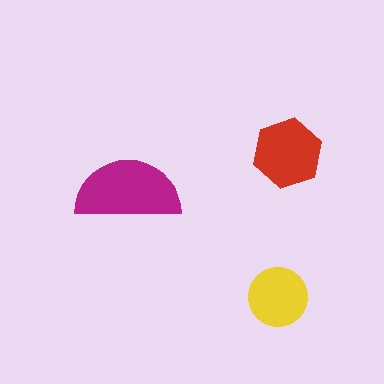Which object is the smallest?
The yellow circle.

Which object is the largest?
The magenta semicircle.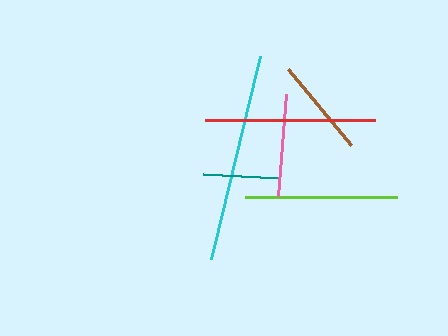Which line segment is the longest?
The cyan line is the longest at approximately 209 pixels.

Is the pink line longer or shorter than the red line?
The red line is longer than the pink line.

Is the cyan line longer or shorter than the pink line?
The cyan line is longer than the pink line.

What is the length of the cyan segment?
The cyan segment is approximately 209 pixels long.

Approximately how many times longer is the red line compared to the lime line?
The red line is approximately 1.1 times the length of the lime line.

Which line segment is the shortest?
The teal line is the shortest at approximately 76 pixels.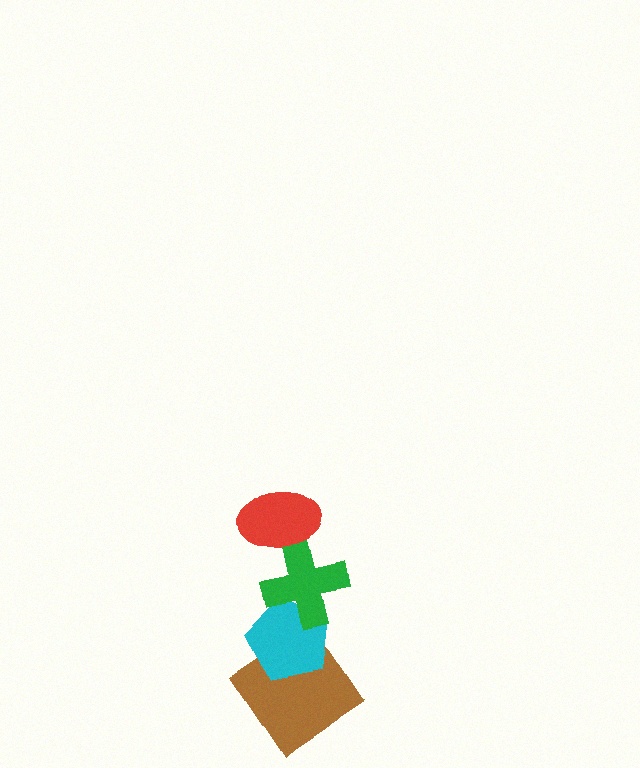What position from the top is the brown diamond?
The brown diamond is 4th from the top.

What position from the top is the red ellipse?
The red ellipse is 1st from the top.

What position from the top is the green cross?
The green cross is 2nd from the top.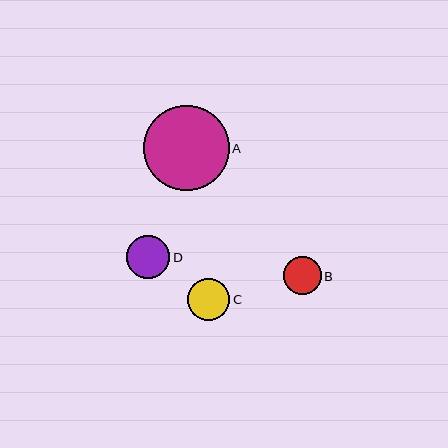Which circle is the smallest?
Circle B is the smallest with a size of approximately 38 pixels.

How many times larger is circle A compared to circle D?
Circle A is approximately 2.0 times the size of circle D.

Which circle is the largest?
Circle A is the largest with a size of approximately 86 pixels.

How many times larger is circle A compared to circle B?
Circle A is approximately 2.3 times the size of circle B.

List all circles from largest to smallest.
From largest to smallest: A, D, C, B.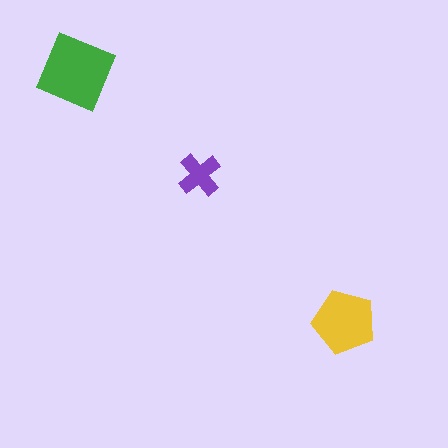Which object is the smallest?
The purple cross.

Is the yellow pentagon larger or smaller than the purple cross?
Larger.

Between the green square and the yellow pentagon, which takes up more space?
The green square.